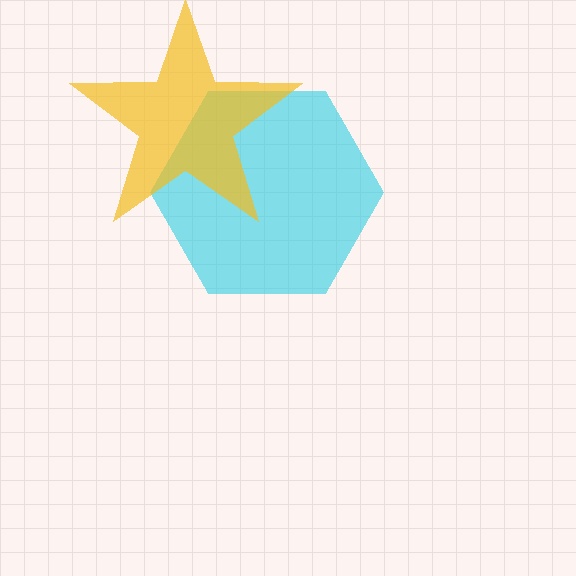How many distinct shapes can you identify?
There are 2 distinct shapes: a cyan hexagon, a yellow star.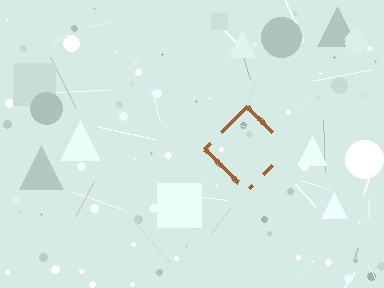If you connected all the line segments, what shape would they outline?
They would outline a diamond.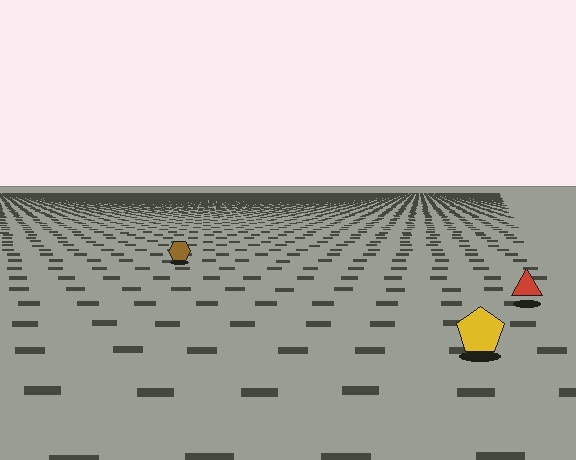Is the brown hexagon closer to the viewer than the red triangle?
No. The red triangle is closer — you can tell from the texture gradient: the ground texture is coarser near it.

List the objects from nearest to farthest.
From nearest to farthest: the yellow pentagon, the red triangle, the brown hexagon.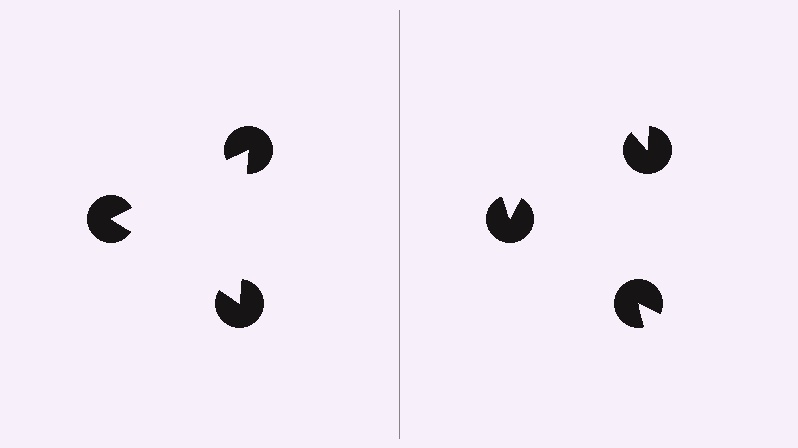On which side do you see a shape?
An illusory triangle appears on the left side. On the right side the wedge cuts are rotated, so no coherent shape forms.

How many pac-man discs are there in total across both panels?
6 — 3 on each side.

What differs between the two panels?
The pac-man discs are positioned identically on both sides; only the wedge orientations differ. On the left they align to a triangle; on the right they are misaligned.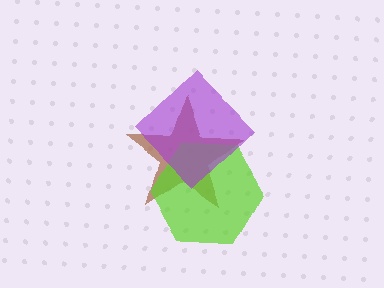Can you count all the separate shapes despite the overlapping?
Yes, there are 3 separate shapes.